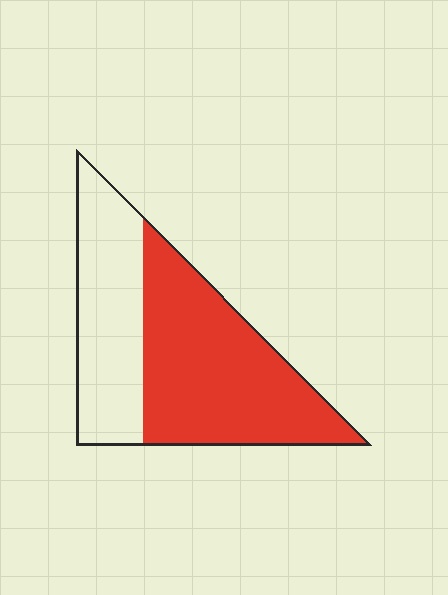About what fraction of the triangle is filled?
About three fifths (3/5).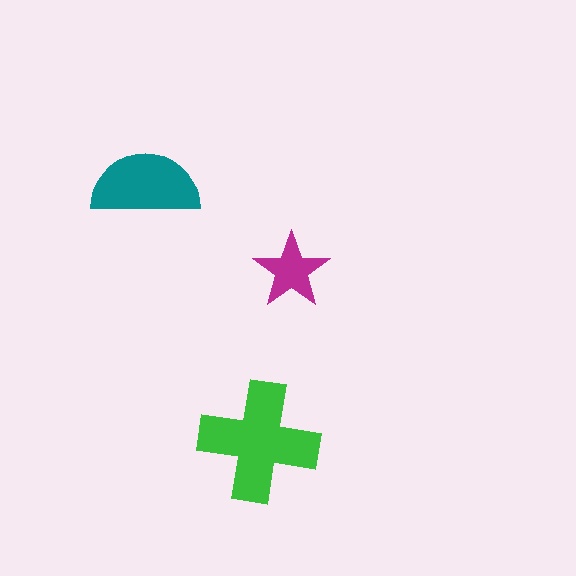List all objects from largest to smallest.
The green cross, the teal semicircle, the magenta star.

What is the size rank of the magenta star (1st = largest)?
3rd.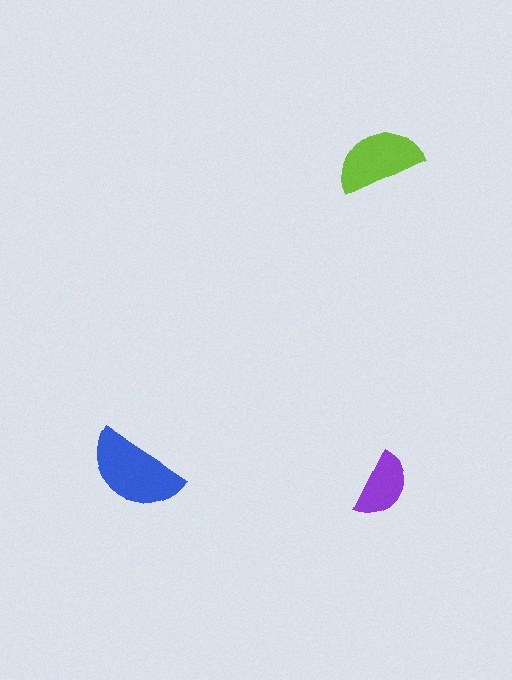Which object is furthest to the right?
The purple semicircle is rightmost.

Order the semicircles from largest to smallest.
the blue one, the lime one, the purple one.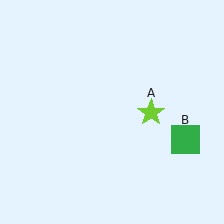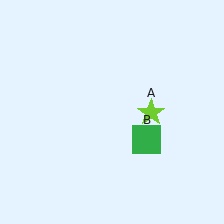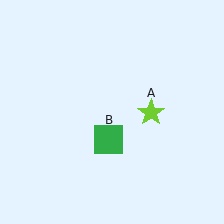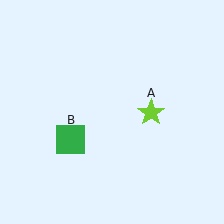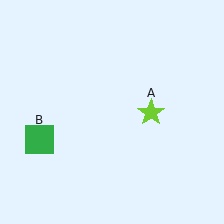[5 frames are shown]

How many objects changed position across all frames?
1 object changed position: green square (object B).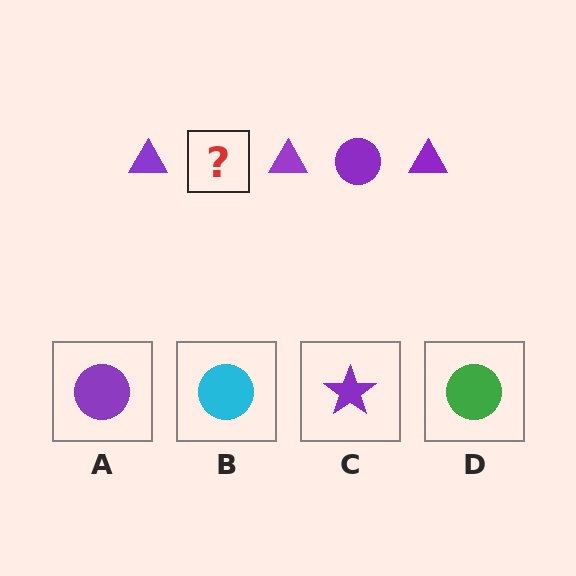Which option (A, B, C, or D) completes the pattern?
A.